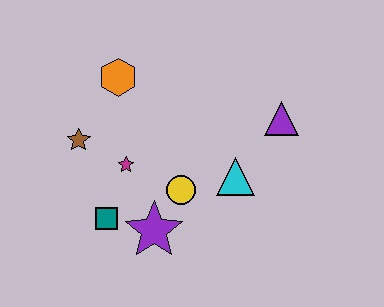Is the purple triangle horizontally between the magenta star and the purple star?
No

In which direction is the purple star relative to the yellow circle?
The purple star is below the yellow circle.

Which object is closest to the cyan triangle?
The yellow circle is closest to the cyan triangle.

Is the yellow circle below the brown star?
Yes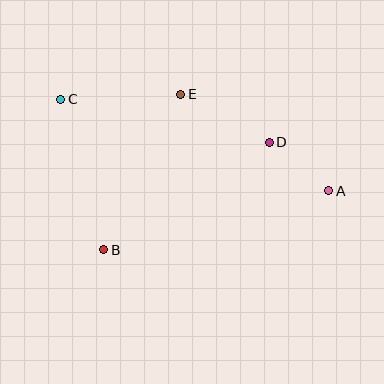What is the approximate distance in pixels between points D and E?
The distance between D and E is approximately 101 pixels.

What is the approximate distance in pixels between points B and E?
The distance between B and E is approximately 173 pixels.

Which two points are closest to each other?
Points A and D are closest to each other.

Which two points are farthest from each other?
Points A and C are farthest from each other.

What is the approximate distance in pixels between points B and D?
The distance between B and D is approximately 197 pixels.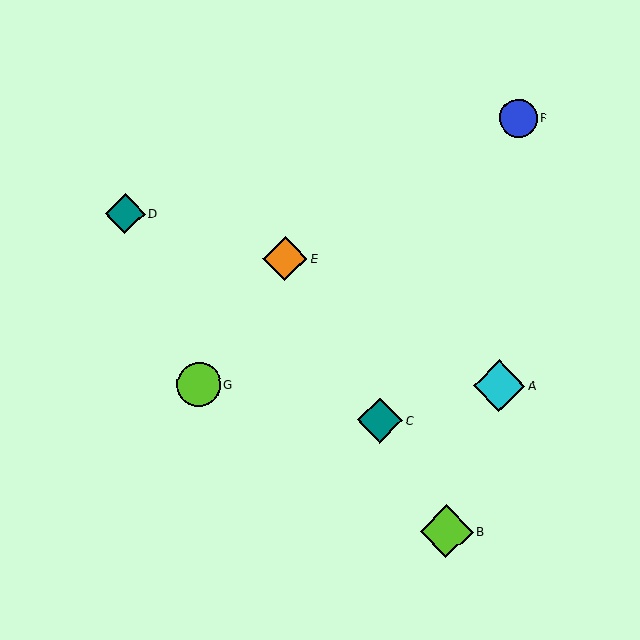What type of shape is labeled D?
Shape D is a teal diamond.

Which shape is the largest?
The lime diamond (labeled B) is the largest.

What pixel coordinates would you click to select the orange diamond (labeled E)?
Click at (285, 258) to select the orange diamond E.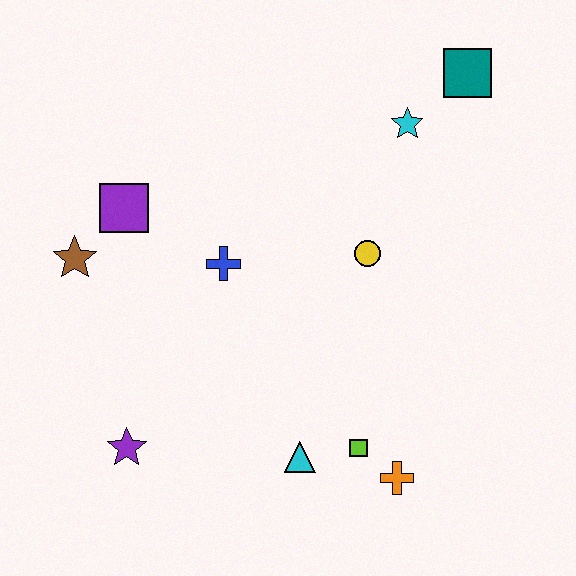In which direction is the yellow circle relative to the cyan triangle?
The yellow circle is above the cyan triangle.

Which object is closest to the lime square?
The orange cross is closest to the lime square.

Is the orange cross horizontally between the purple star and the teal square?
Yes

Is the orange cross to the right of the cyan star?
No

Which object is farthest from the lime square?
The teal square is farthest from the lime square.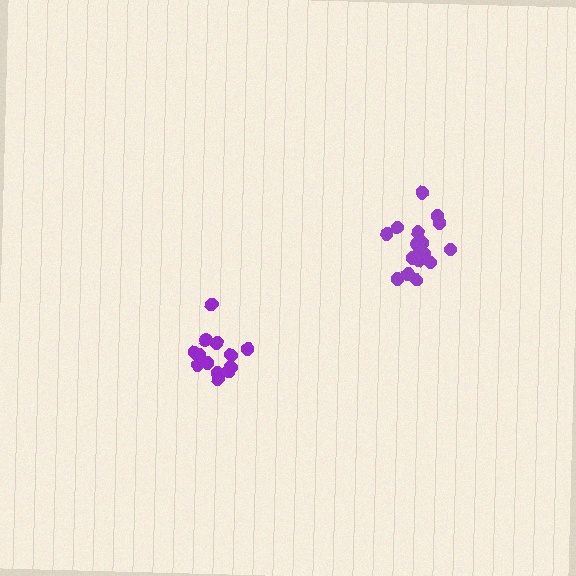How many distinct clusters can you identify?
There are 2 distinct clusters.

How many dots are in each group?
Group 1: 13 dots, Group 2: 19 dots (32 total).